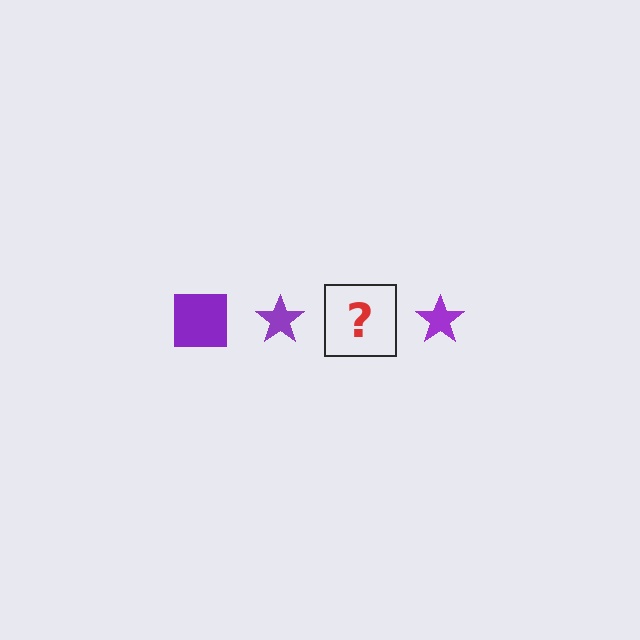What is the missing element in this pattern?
The missing element is a purple square.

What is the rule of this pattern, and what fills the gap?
The rule is that the pattern cycles through square, star shapes in purple. The gap should be filled with a purple square.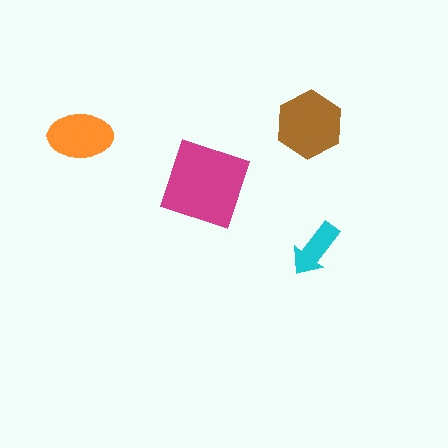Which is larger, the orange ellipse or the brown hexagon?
The brown hexagon.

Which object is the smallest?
The cyan arrow.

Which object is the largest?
The magenta square.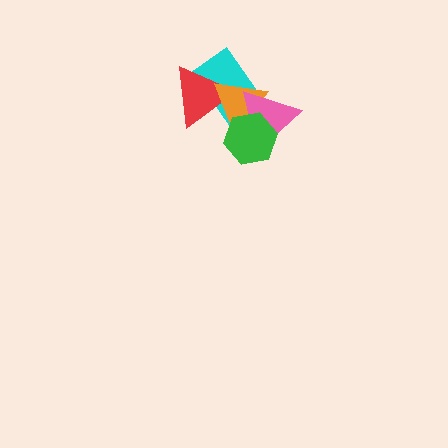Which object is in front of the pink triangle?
The green hexagon is in front of the pink triangle.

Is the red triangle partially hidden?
Yes, it is partially covered by another shape.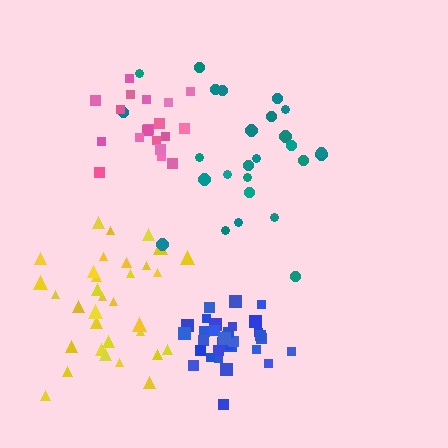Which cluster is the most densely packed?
Blue.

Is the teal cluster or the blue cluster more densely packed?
Blue.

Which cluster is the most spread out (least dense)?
Teal.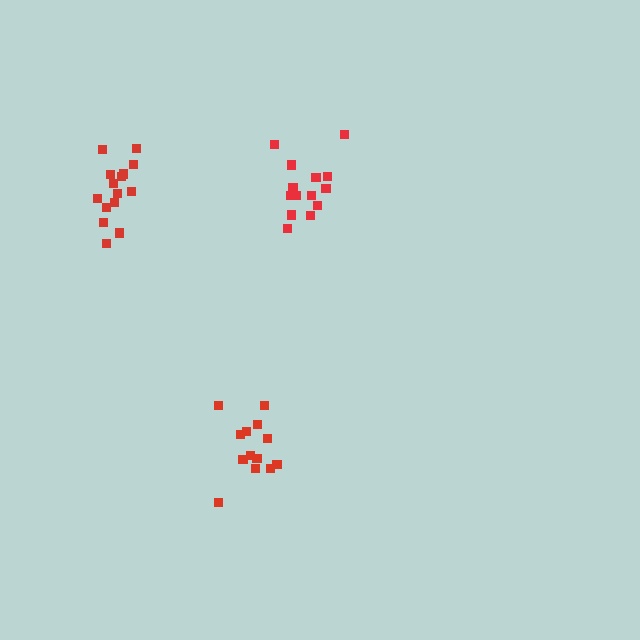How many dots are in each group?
Group 1: 15 dots, Group 2: 13 dots, Group 3: 14 dots (42 total).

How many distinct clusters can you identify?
There are 3 distinct clusters.